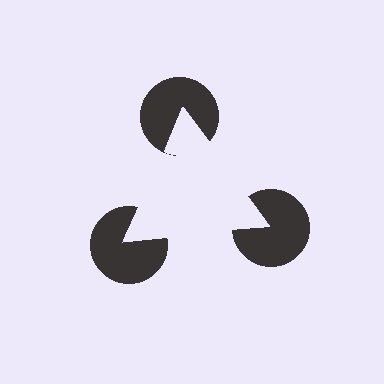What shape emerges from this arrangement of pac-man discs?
An illusory triangle — its edges are inferred from the aligned wedge cuts in the pac-man discs, not physically drawn.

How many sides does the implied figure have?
3 sides.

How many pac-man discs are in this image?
There are 3 — one at each vertex of the illusory triangle.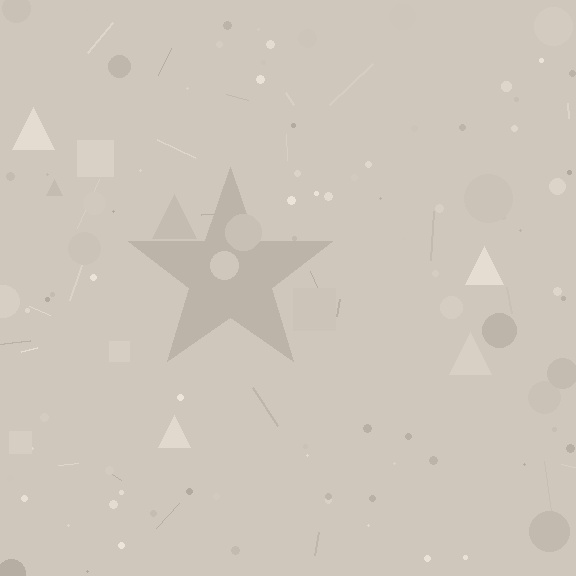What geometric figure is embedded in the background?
A star is embedded in the background.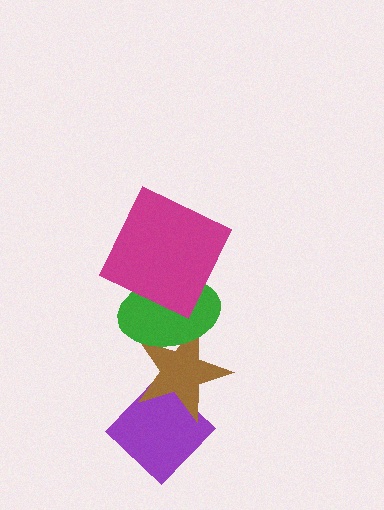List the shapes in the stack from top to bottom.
From top to bottom: the magenta square, the green ellipse, the brown star, the purple diamond.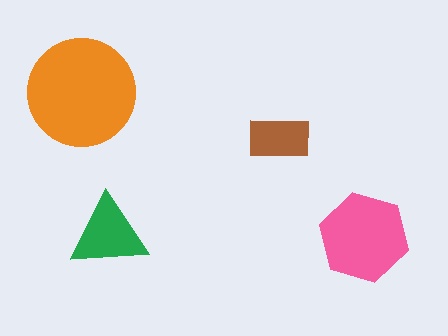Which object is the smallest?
The brown rectangle.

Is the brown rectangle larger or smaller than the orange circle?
Smaller.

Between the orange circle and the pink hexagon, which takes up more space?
The orange circle.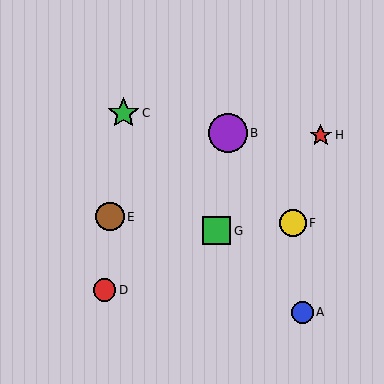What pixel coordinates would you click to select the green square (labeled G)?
Click at (217, 231) to select the green square G.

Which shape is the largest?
The purple circle (labeled B) is the largest.